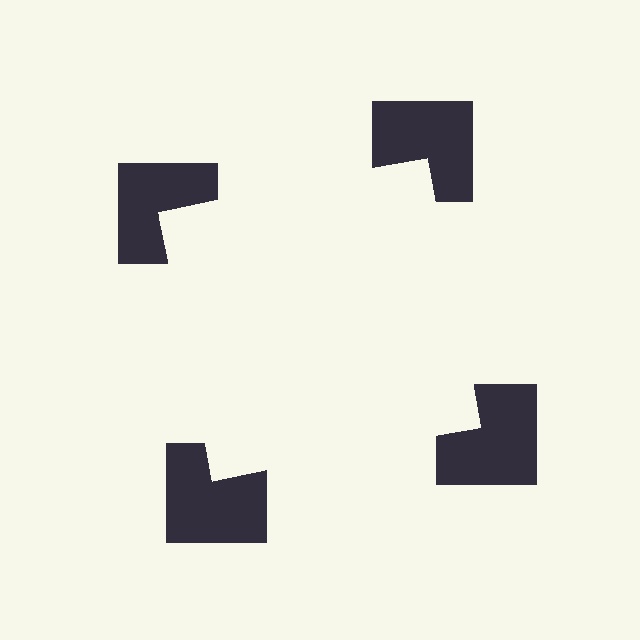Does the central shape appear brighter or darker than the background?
It typically appears slightly brighter than the background, even though no actual brightness change is drawn.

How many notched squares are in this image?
There are 4 — one at each vertex of the illusory square.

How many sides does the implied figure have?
4 sides.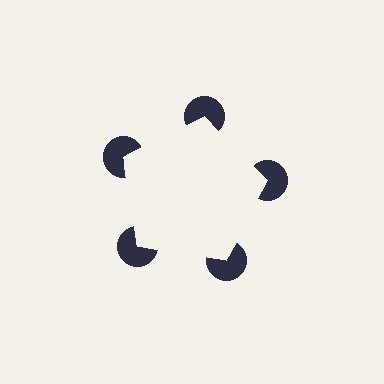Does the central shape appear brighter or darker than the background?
It typically appears slightly brighter than the background, even though no actual brightness change is drawn.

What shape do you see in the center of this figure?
An illusory pentagon — its edges are inferred from the aligned wedge cuts in the pac-man discs, not physically drawn.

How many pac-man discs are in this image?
There are 5 — one at each vertex of the illusory pentagon.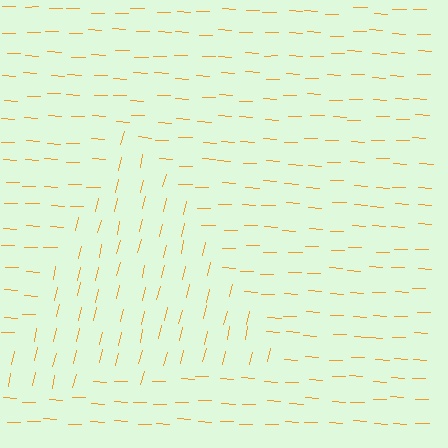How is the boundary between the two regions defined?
The boundary is defined purely by a change in line orientation (approximately 79 degrees difference). All lines are the same color and thickness.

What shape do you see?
I see a triangle.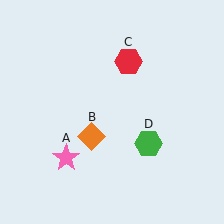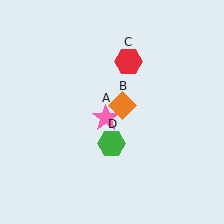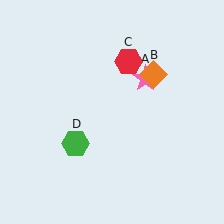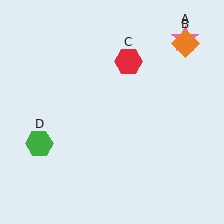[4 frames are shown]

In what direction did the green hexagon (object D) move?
The green hexagon (object D) moved left.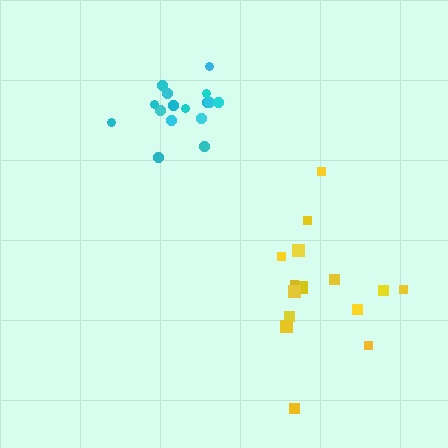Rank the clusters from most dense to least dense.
cyan, yellow.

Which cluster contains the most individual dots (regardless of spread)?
Cyan (16).